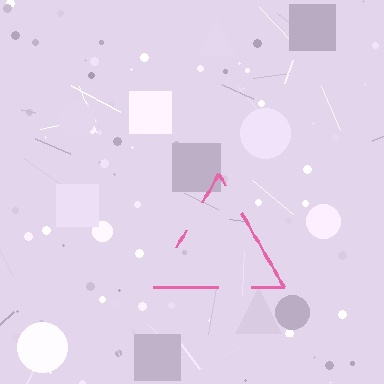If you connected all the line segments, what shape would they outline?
They would outline a triangle.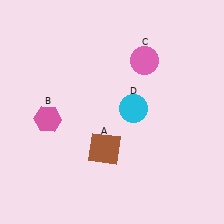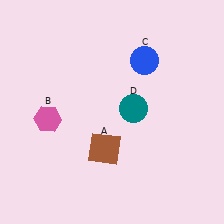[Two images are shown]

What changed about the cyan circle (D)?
In Image 1, D is cyan. In Image 2, it changed to teal.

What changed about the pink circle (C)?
In Image 1, C is pink. In Image 2, it changed to blue.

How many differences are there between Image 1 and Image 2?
There are 2 differences between the two images.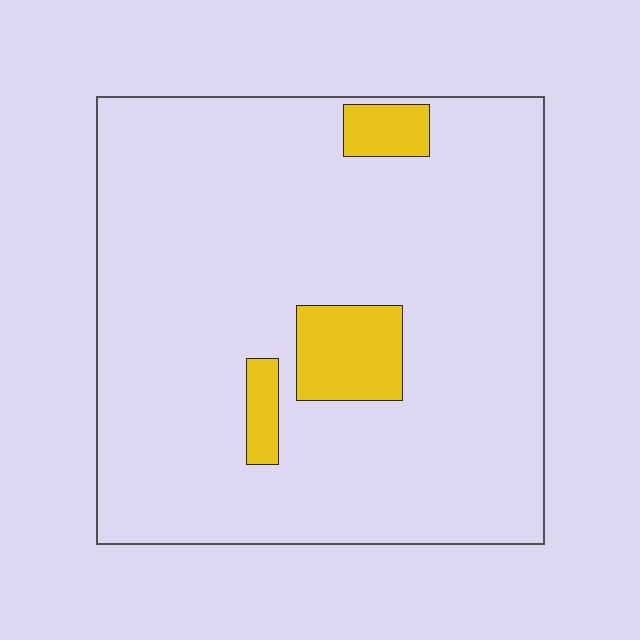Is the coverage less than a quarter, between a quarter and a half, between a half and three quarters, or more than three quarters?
Less than a quarter.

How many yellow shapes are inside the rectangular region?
3.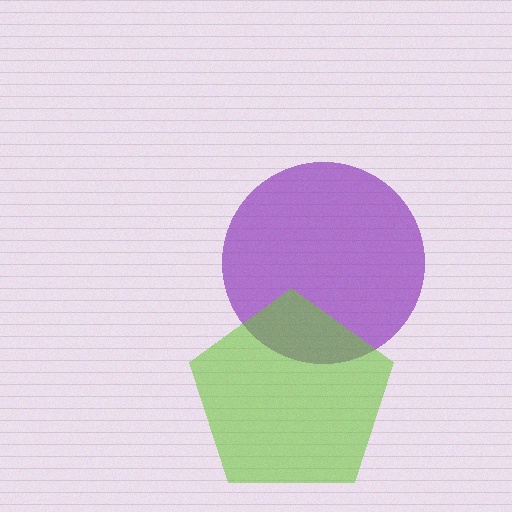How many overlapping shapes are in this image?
There are 2 overlapping shapes in the image.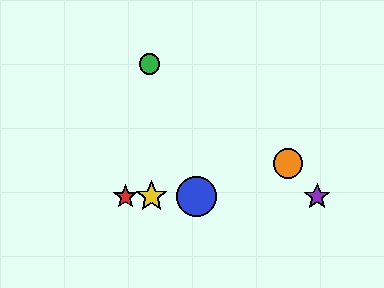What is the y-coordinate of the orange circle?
The orange circle is at y≈163.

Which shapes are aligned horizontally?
The red star, the blue circle, the yellow star, the purple star are aligned horizontally.